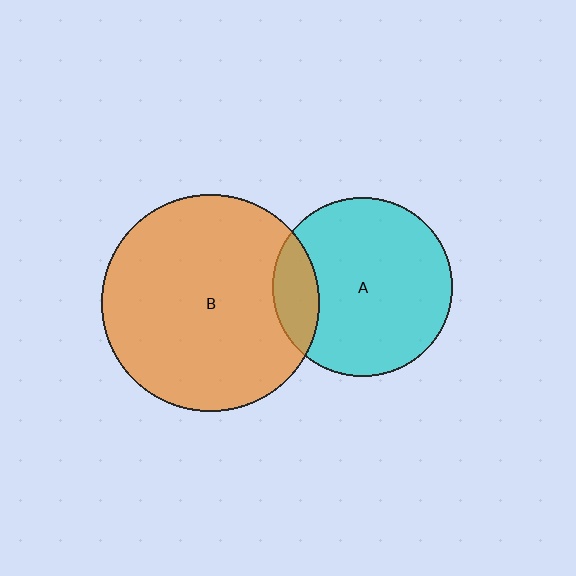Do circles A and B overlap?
Yes.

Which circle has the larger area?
Circle B (orange).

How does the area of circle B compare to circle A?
Approximately 1.5 times.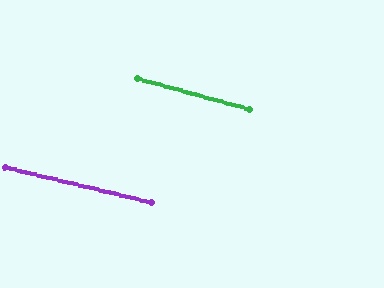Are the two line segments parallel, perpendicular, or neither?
Parallel — their directions differ by only 1.6°.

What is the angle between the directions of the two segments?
Approximately 2 degrees.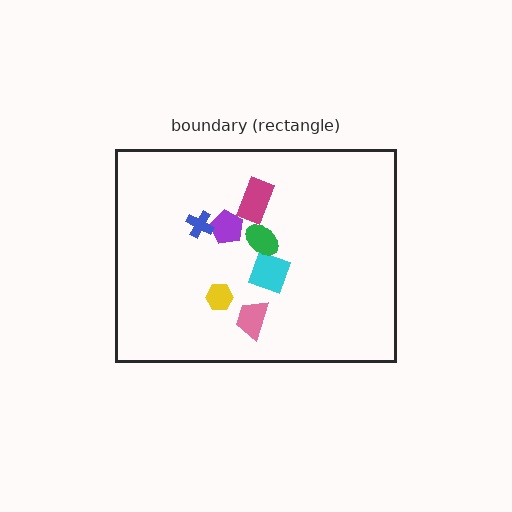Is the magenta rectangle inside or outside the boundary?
Inside.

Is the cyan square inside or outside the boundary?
Inside.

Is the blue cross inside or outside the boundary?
Inside.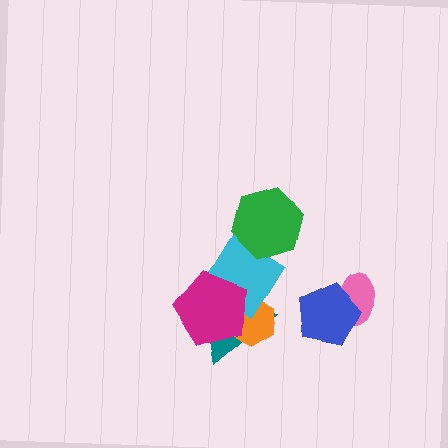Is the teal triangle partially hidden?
Yes, it is partially covered by another shape.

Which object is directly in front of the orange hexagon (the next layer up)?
The cyan diamond is directly in front of the orange hexagon.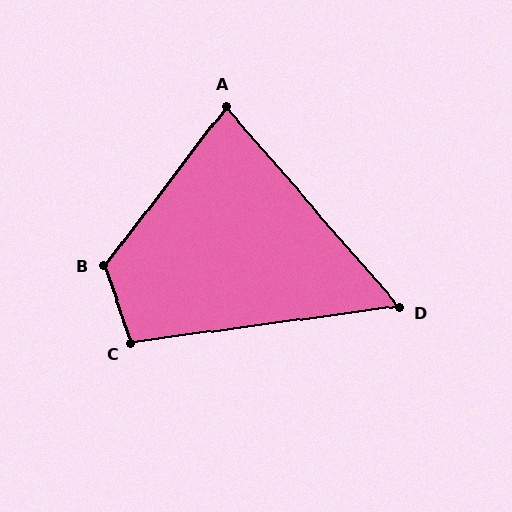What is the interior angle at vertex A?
Approximately 79 degrees (acute).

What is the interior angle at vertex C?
Approximately 101 degrees (obtuse).